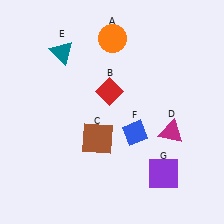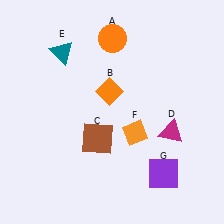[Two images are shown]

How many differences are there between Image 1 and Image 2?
There are 2 differences between the two images.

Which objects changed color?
B changed from red to orange. F changed from blue to orange.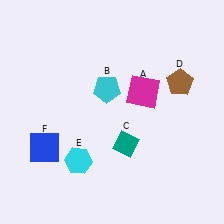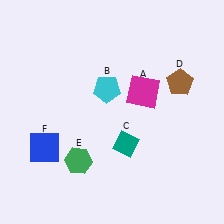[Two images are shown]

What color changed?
The hexagon (E) changed from cyan in Image 1 to green in Image 2.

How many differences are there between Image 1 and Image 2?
There is 1 difference between the two images.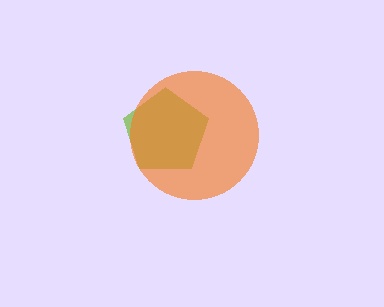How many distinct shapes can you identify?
There are 2 distinct shapes: a lime pentagon, an orange circle.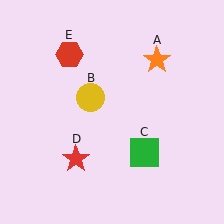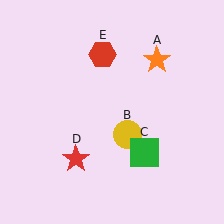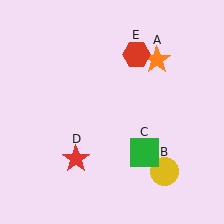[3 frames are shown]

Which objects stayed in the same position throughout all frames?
Orange star (object A) and green square (object C) and red star (object D) remained stationary.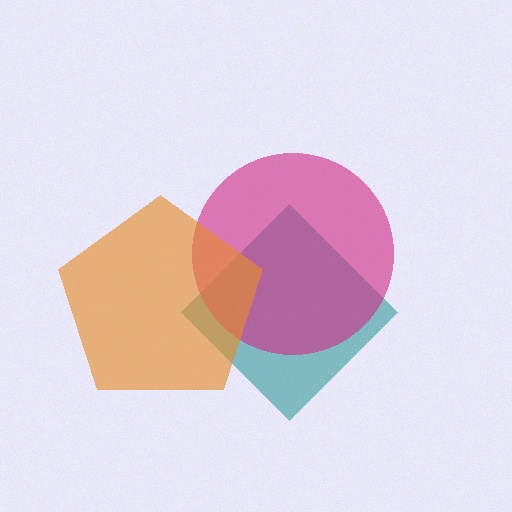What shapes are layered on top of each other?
The layered shapes are: a teal diamond, a magenta circle, an orange pentagon.